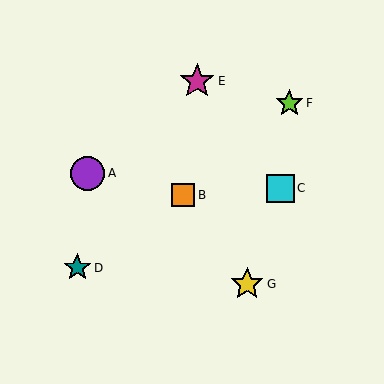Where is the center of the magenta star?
The center of the magenta star is at (197, 81).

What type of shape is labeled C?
Shape C is a cyan square.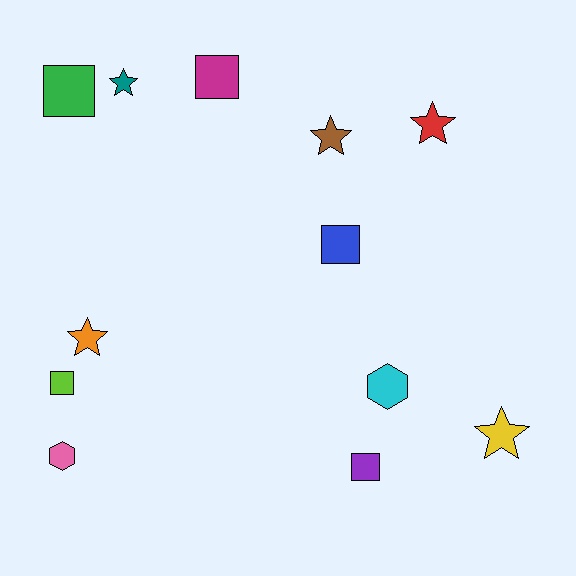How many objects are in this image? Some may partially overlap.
There are 12 objects.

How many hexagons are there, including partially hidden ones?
There are 2 hexagons.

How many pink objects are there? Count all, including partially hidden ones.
There is 1 pink object.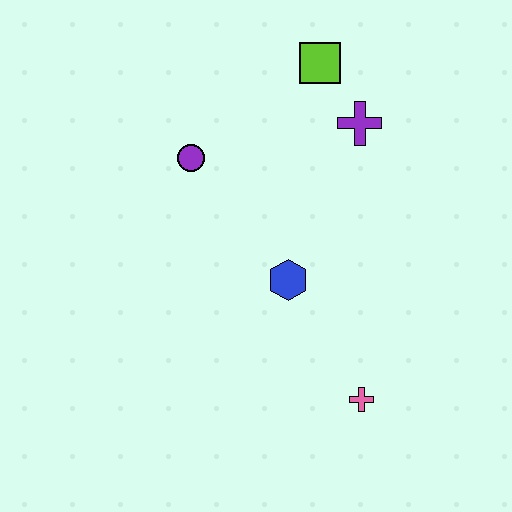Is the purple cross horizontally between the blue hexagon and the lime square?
No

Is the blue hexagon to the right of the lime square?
No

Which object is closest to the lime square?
The purple cross is closest to the lime square.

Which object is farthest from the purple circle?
The pink cross is farthest from the purple circle.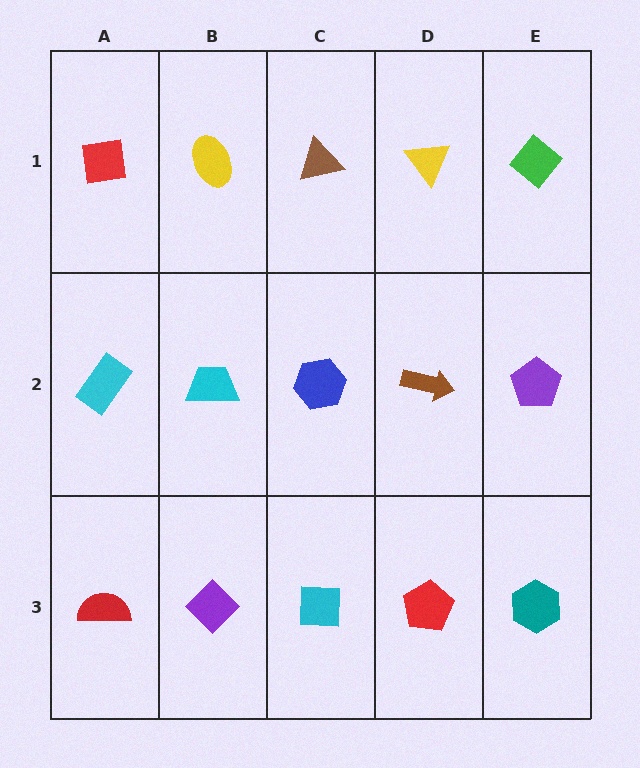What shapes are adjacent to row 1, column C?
A blue hexagon (row 2, column C), a yellow ellipse (row 1, column B), a yellow triangle (row 1, column D).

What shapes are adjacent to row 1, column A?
A cyan rectangle (row 2, column A), a yellow ellipse (row 1, column B).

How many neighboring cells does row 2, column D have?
4.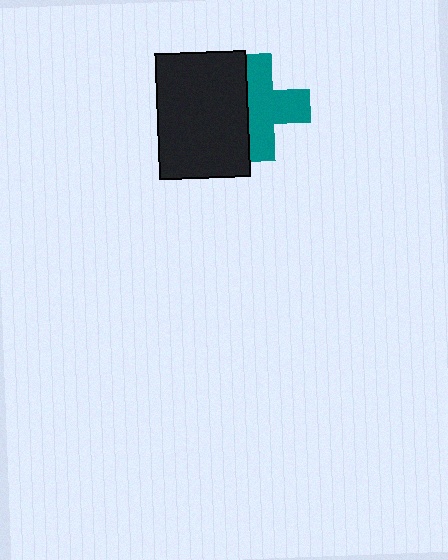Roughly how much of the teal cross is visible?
About half of it is visible (roughly 64%).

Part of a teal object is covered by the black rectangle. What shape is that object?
It is a cross.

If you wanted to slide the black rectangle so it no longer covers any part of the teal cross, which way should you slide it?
Slide it left — that is the most direct way to separate the two shapes.